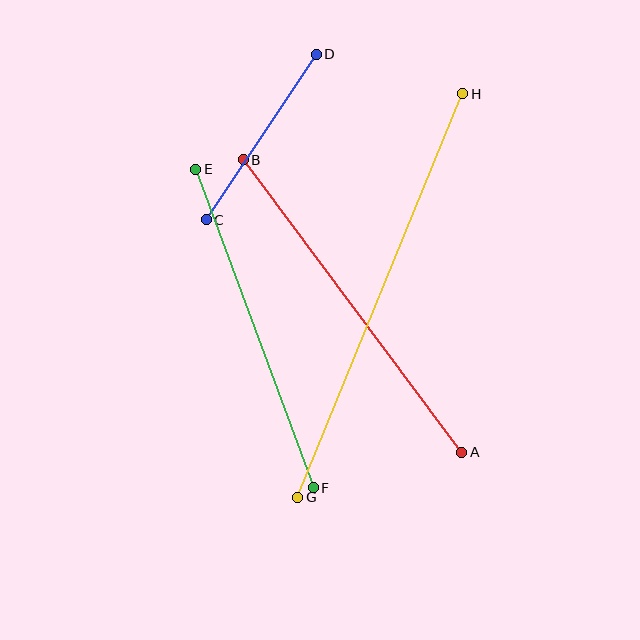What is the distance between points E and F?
The distance is approximately 339 pixels.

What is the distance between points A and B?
The distance is approximately 365 pixels.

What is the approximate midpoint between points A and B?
The midpoint is at approximately (352, 306) pixels.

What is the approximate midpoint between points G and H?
The midpoint is at approximately (380, 296) pixels.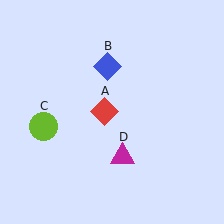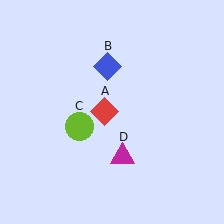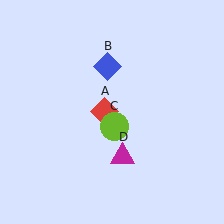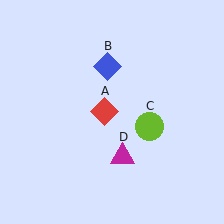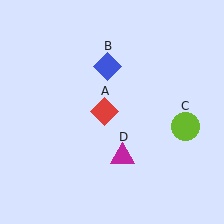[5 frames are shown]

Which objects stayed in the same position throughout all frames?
Red diamond (object A) and blue diamond (object B) and magenta triangle (object D) remained stationary.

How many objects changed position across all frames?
1 object changed position: lime circle (object C).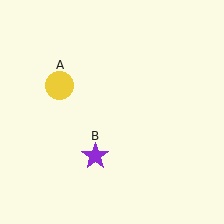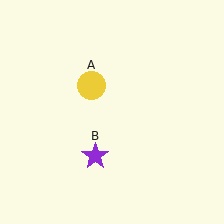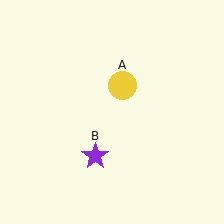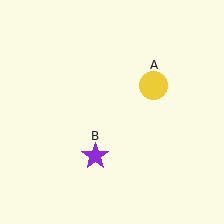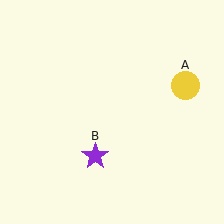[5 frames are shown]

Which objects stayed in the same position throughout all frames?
Purple star (object B) remained stationary.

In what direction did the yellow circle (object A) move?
The yellow circle (object A) moved right.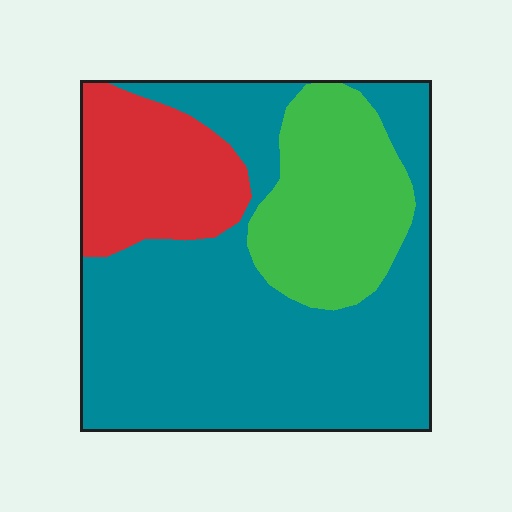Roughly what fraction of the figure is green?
Green takes up about one fifth (1/5) of the figure.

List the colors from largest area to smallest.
From largest to smallest: teal, green, red.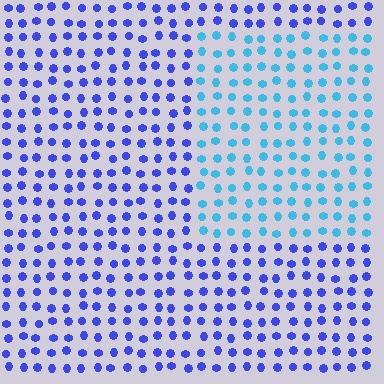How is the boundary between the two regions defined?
The boundary is defined purely by a slight shift in hue (about 42 degrees). Spacing, size, and orientation are identical on both sides.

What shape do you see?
I see a rectangle.